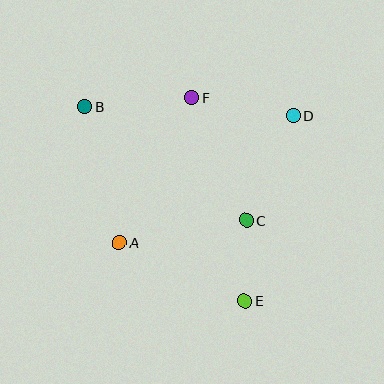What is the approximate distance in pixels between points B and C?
The distance between B and C is approximately 197 pixels.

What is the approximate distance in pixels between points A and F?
The distance between A and F is approximately 162 pixels.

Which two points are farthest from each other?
Points B and E are farthest from each other.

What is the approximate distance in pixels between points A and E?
The distance between A and E is approximately 138 pixels.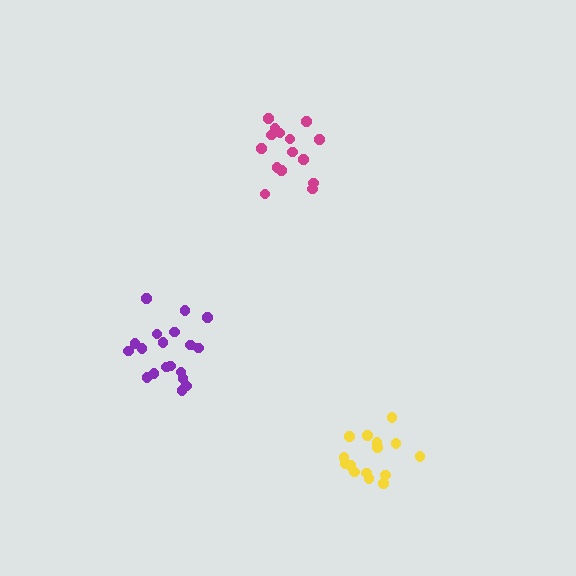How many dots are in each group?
Group 1: 15 dots, Group 2: 15 dots, Group 3: 19 dots (49 total).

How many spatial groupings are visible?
There are 3 spatial groupings.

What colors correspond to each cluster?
The clusters are colored: magenta, yellow, purple.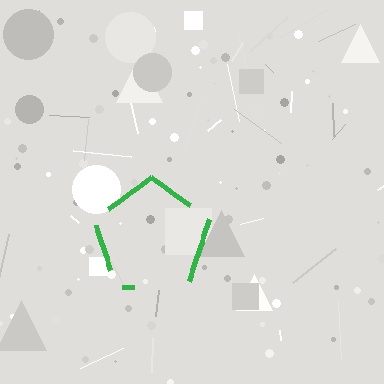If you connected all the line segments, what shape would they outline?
They would outline a pentagon.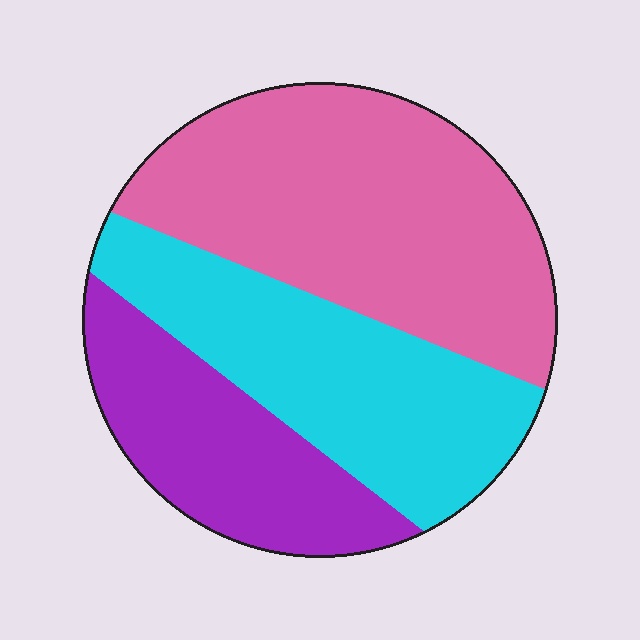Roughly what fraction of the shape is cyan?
Cyan covers 32% of the shape.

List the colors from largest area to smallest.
From largest to smallest: pink, cyan, purple.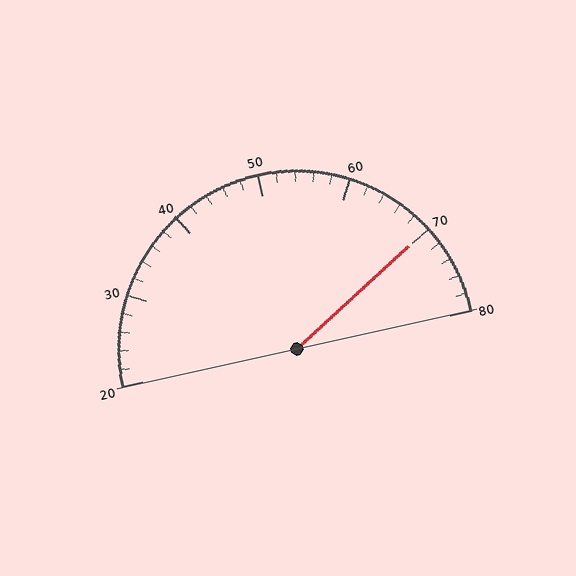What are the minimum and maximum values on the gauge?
The gauge ranges from 20 to 80.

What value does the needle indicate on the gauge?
The needle indicates approximately 70.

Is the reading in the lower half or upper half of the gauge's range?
The reading is in the upper half of the range (20 to 80).